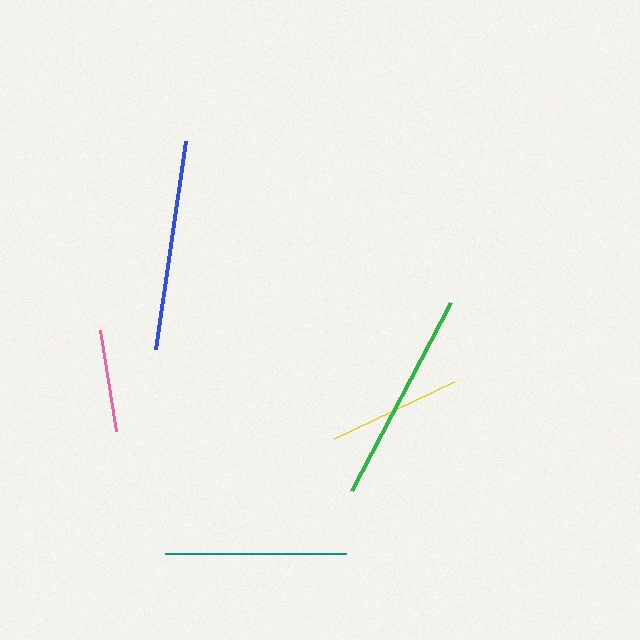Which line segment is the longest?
The green line is the longest at approximately 212 pixels.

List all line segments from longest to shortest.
From longest to shortest: green, blue, teal, yellow, pink.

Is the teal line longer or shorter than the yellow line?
The teal line is longer than the yellow line.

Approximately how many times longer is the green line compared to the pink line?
The green line is approximately 2.1 times the length of the pink line.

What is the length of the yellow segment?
The yellow segment is approximately 133 pixels long.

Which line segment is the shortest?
The pink line is the shortest at approximately 102 pixels.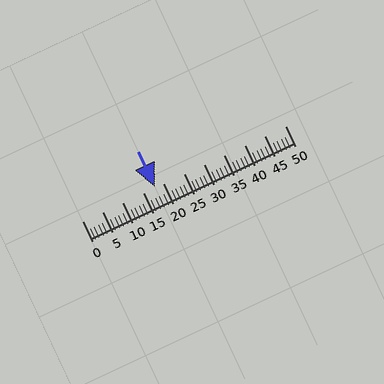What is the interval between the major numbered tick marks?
The major tick marks are spaced 5 units apart.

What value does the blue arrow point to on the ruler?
The blue arrow points to approximately 18.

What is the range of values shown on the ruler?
The ruler shows values from 0 to 50.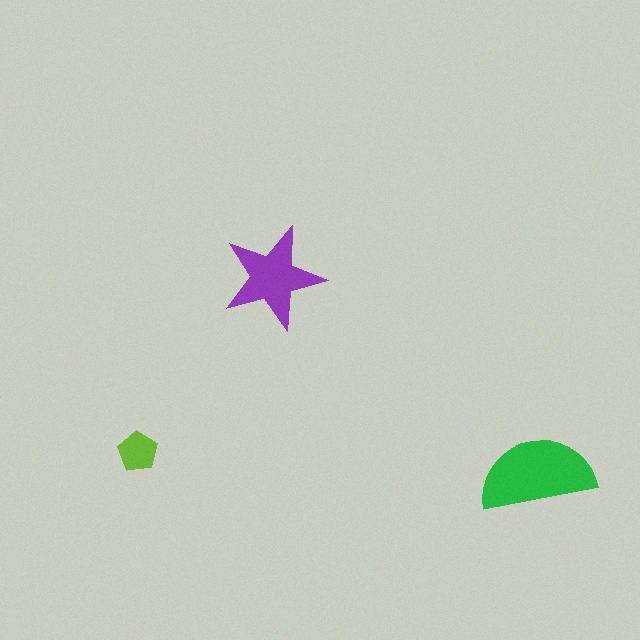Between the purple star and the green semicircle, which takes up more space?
The green semicircle.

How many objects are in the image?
There are 3 objects in the image.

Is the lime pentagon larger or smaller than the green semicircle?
Smaller.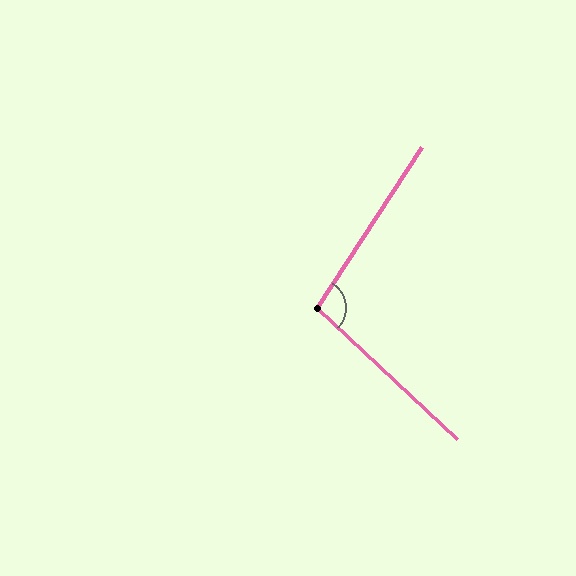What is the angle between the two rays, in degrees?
Approximately 100 degrees.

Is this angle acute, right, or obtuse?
It is obtuse.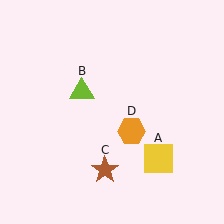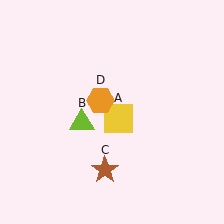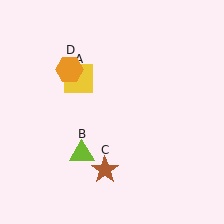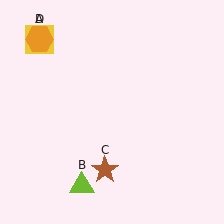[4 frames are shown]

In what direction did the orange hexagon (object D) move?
The orange hexagon (object D) moved up and to the left.